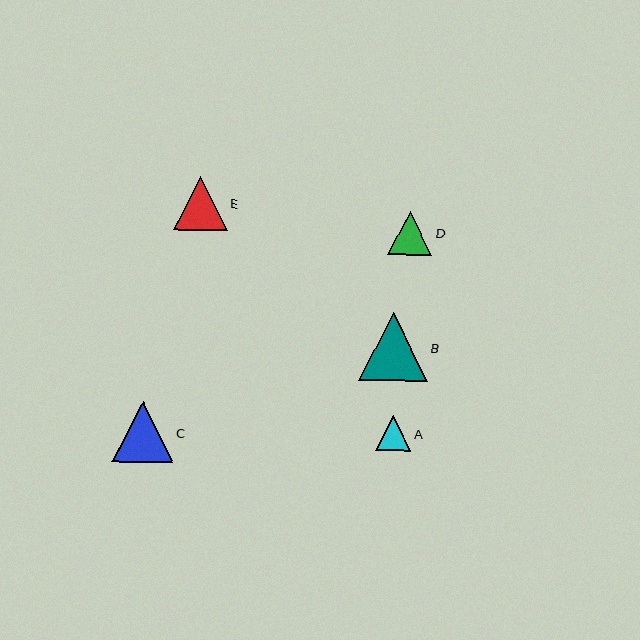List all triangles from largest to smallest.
From largest to smallest: B, C, E, D, A.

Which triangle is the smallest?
Triangle A is the smallest with a size of approximately 35 pixels.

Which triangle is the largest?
Triangle B is the largest with a size of approximately 68 pixels.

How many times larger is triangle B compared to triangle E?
Triangle B is approximately 1.3 times the size of triangle E.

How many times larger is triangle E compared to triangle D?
Triangle E is approximately 1.2 times the size of triangle D.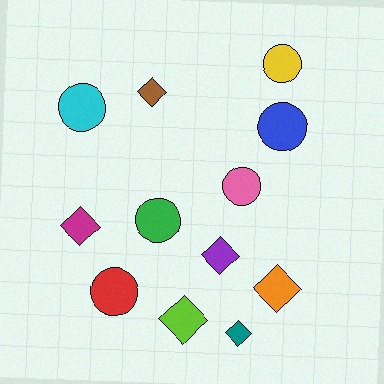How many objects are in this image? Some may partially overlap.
There are 12 objects.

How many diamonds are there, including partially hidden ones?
There are 6 diamonds.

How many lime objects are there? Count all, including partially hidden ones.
There is 1 lime object.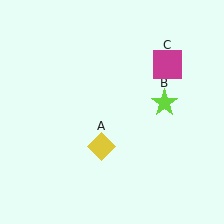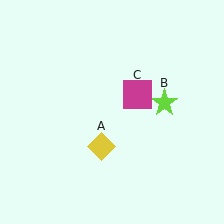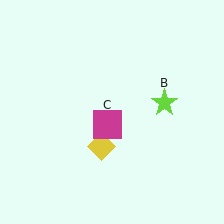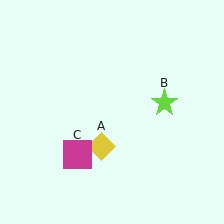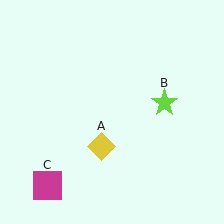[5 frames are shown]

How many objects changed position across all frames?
1 object changed position: magenta square (object C).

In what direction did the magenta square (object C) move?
The magenta square (object C) moved down and to the left.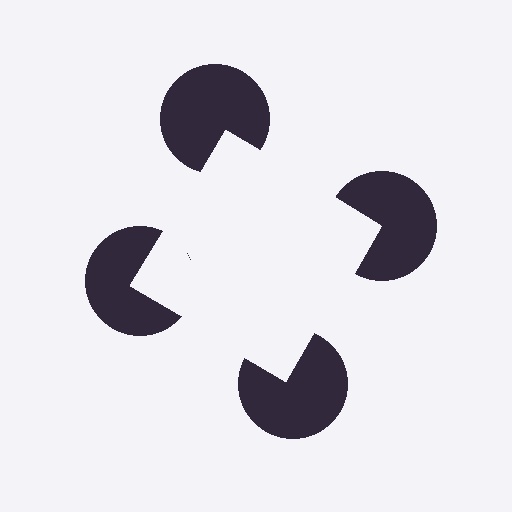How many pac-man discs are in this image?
There are 4 — one at each vertex of the illusory square.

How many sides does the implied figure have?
4 sides.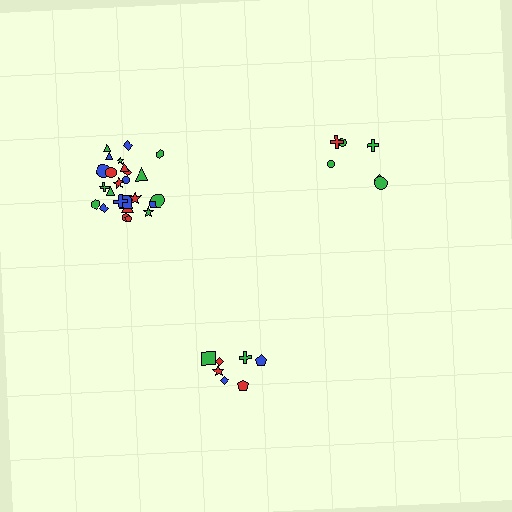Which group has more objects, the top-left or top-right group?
The top-left group.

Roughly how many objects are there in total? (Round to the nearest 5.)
Roughly 40 objects in total.